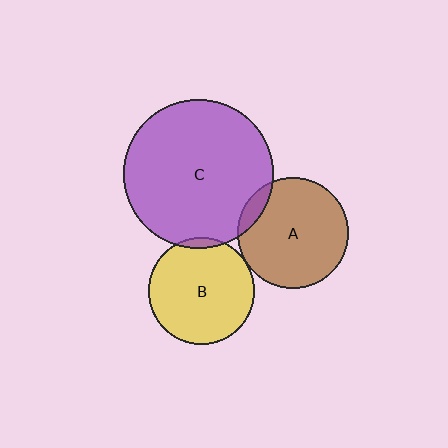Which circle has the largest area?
Circle C (purple).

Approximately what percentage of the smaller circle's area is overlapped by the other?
Approximately 10%.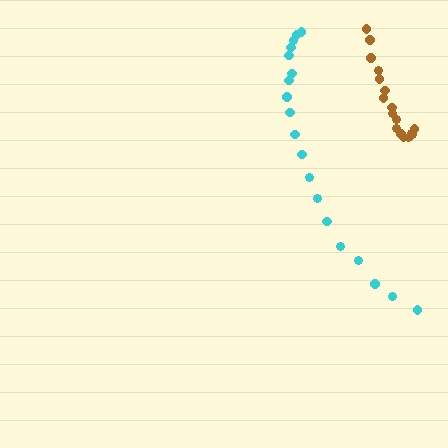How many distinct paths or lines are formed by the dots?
There are 2 distinct paths.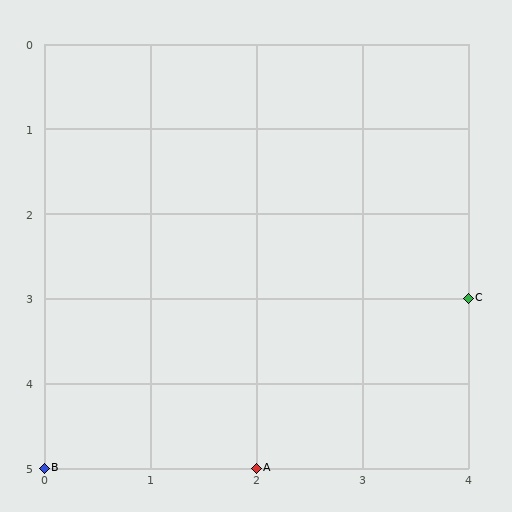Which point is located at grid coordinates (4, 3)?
Point C is at (4, 3).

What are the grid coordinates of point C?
Point C is at grid coordinates (4, 3).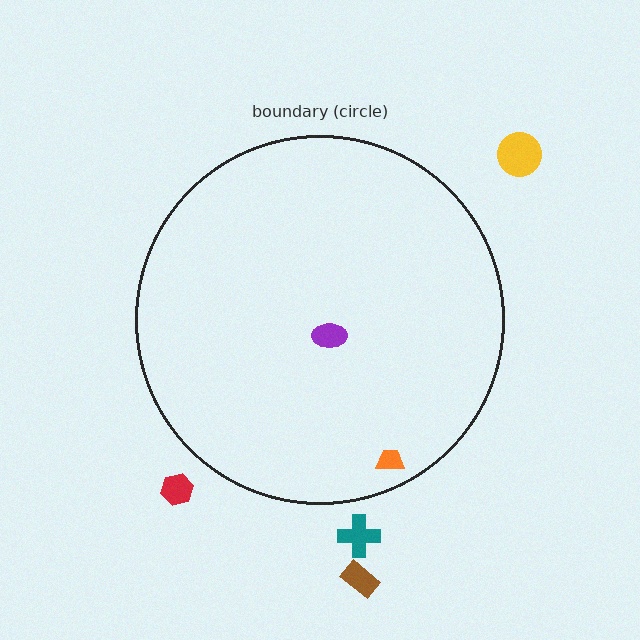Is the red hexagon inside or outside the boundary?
Outside.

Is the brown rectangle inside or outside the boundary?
Outside.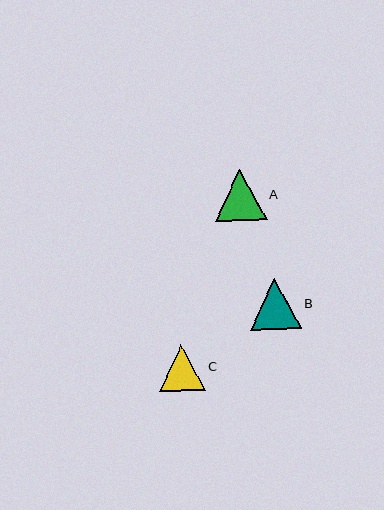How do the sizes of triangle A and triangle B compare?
Triangle A and triangle B are approximately the same size.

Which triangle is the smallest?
Triangle C is the smallest with a size of approximately 46 pixels.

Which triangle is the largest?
Triangle A is the largest with a size of approximately 51 pixels.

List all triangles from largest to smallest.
From largest to smallest: A, B, C.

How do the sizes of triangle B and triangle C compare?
Triangle B and triangle C are approximately the same size.